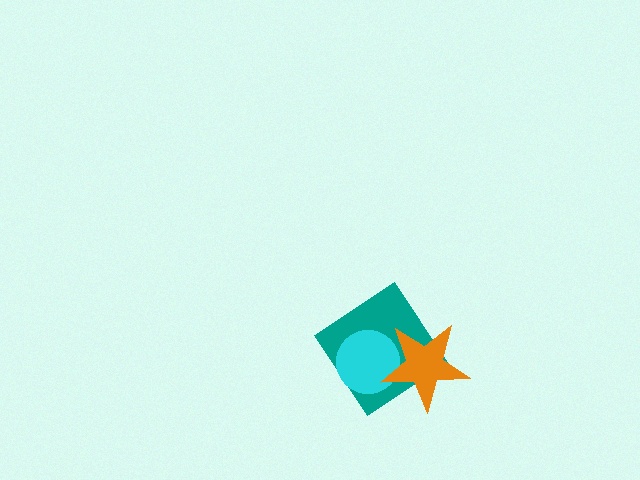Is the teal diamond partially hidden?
Yes, it is partially covered by another shape.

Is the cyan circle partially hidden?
Yes, it is partially covered by another shape.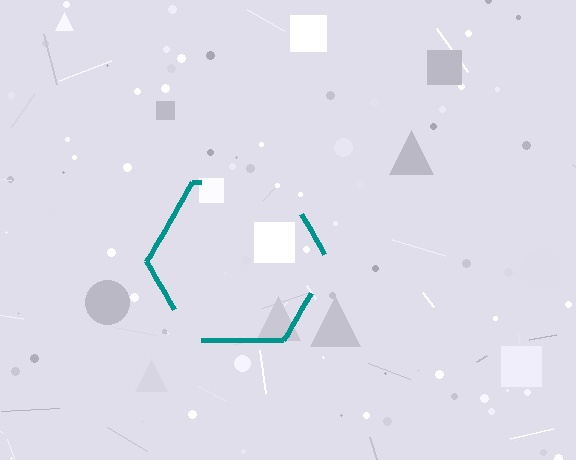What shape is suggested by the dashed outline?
The dashed outline suggests a hexagon.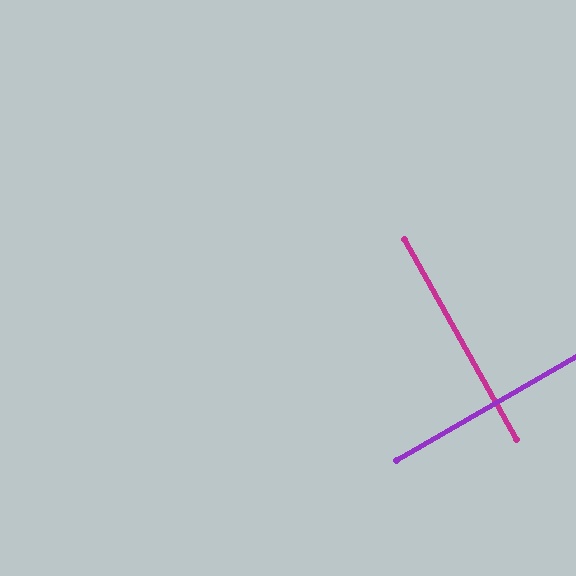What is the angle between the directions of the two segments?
Approximately 89 degrees.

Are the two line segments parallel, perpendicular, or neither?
Perpendicular — they meet at approximately 89°.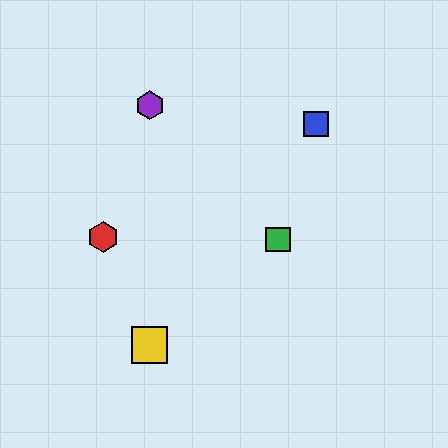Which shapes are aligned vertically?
The yellow square, the purple hexagon are aligned vertically.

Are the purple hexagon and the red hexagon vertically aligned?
No, the purple hexagon is at x≈150 and the red hexagon is at x≈103.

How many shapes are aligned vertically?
2 shapes (the yellow square, the purple hexagon) are aligned vertically.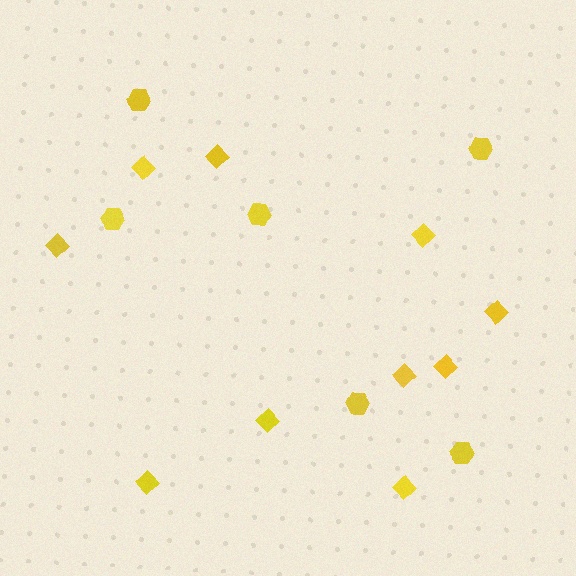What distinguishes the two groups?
There are 2 groups: one group of hexagons (6) and one group of diamonds (10).